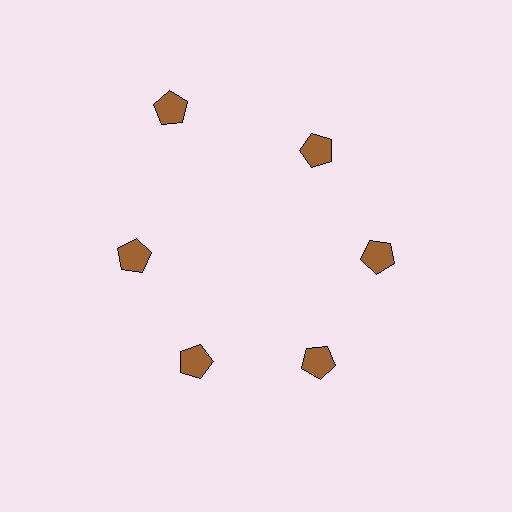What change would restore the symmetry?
The symmetry would be restored by moving it inward, back onto the ring so that all 6 pentagons sit at equal angles and equal distance from the center.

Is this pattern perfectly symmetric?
No. The 6 brown pentagons are arranged in a ring, but one element near the 11 o'clock position is pushed outward from the center, breaking the 6-fold rotational symmetry.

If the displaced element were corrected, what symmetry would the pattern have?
It would have 6-fold rotational symmetry — the pattern would map onto itself every 60 degrees.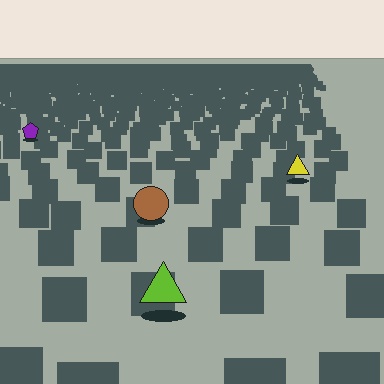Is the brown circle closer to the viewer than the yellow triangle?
Yes. The brown circle is closer — you can tell from the texture gradient: the ground texture is coarser near it.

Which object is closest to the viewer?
The lime triangle is closest. The texture marks near it are larger and more spread out.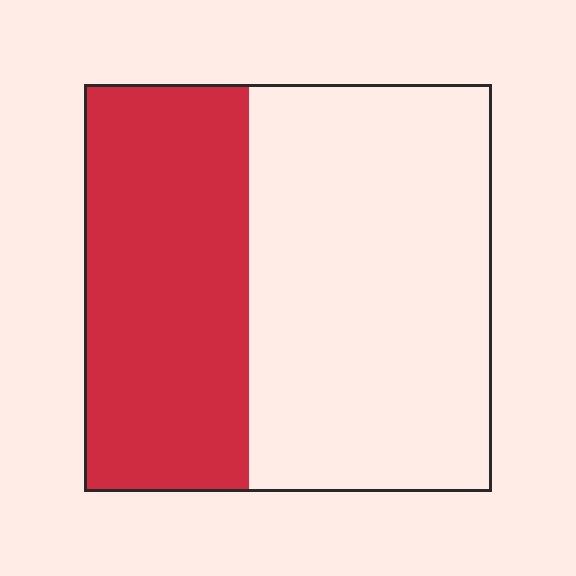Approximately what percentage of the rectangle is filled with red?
Approximately 40%.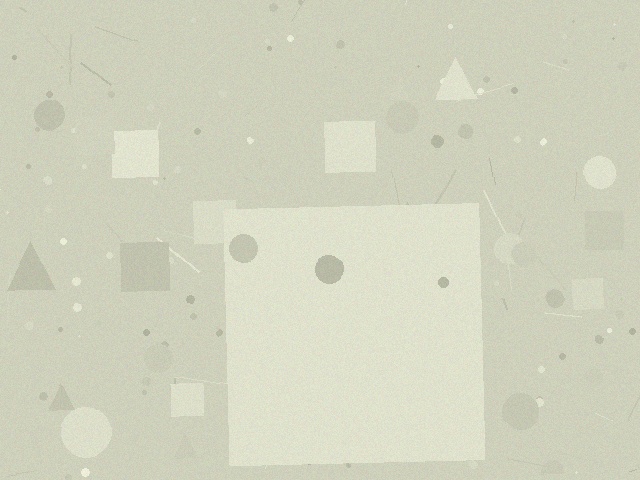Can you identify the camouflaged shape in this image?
The camouflaged shape is a square.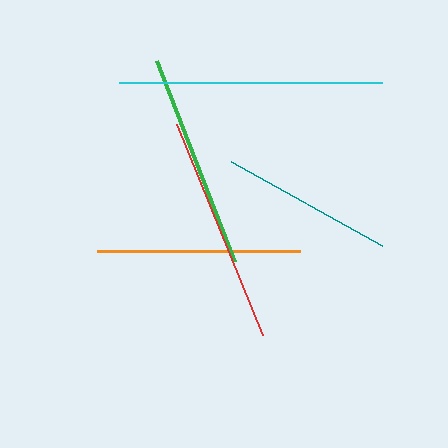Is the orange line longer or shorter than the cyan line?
The cyan line is longer than the orange line.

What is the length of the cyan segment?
The cyan segment is approximately 263 pixels long.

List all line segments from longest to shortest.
From longest to shortest: cyan, red, green, orange, teal.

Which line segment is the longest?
The cyan line is the longest at approximately 263 pixels.